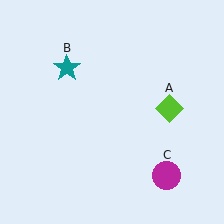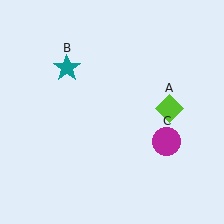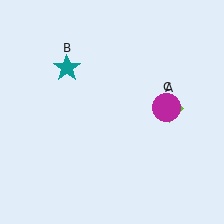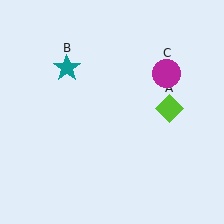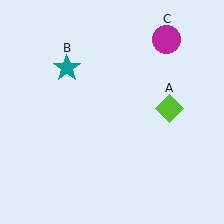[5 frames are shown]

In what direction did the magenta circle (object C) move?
The magenta circle (object C) moved up.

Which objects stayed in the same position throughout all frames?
Lime diamond (object A) and teal star (object B) remained stationary.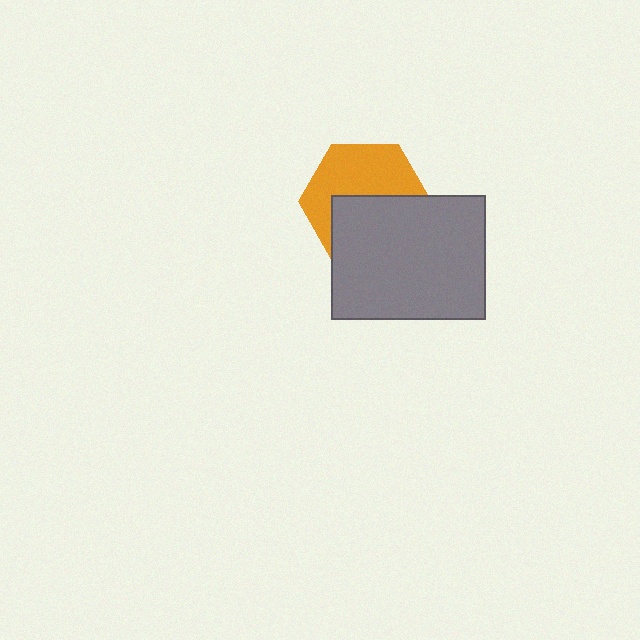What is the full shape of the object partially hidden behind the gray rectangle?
The partially hidden object is an orange hexagon.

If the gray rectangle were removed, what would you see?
You would see the complete orange hexagon.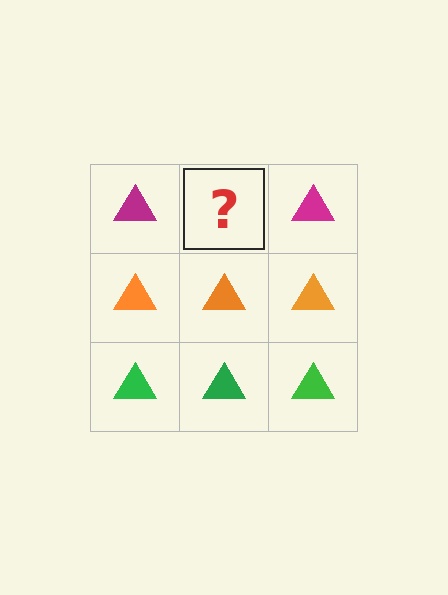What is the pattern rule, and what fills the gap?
The rule is that each row has a consistent color. The gap should be filled with a magenta triangle.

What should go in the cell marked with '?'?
The missing cell should contain a magenta triangle.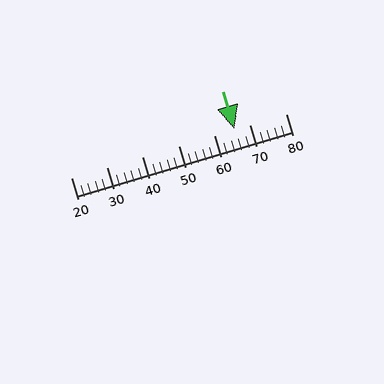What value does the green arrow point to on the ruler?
The green arrow points to approximately 66.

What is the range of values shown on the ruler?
The ruler shows values from 20 to 80.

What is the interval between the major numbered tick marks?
The major tick marks are spaced 10 units apart.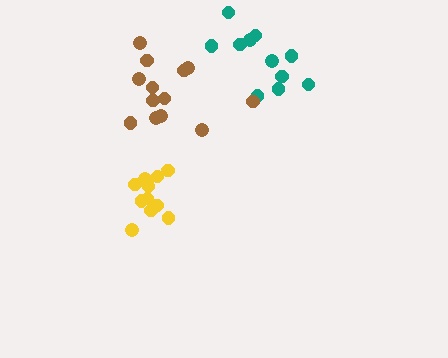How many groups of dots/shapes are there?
There are 3 groups.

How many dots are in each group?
Group 1: 11 dots, Group 2: 12 dots, Group 3: 13 dots (36 total).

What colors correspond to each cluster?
The clusters are colored: teal, yellow, brown.